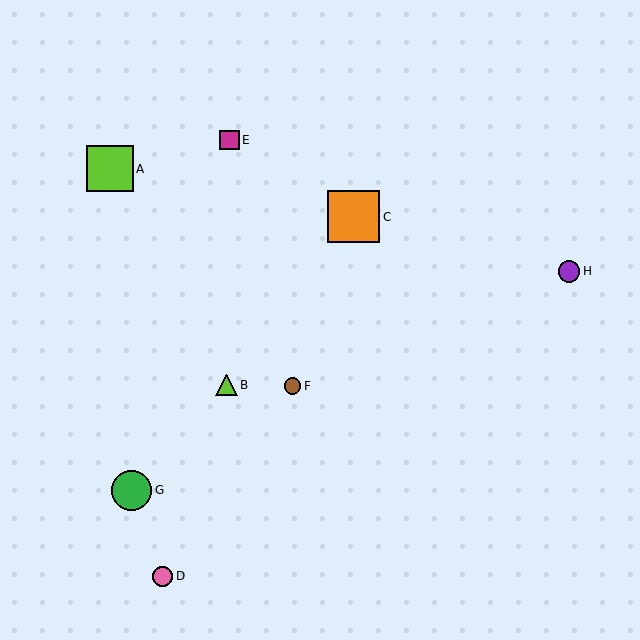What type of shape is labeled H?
Shape H is a purple circle.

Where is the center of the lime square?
The center of the lime square is at (110, 169).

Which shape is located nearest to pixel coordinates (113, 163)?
The lime square (labeled A) at (110, 169) is nearest to that location.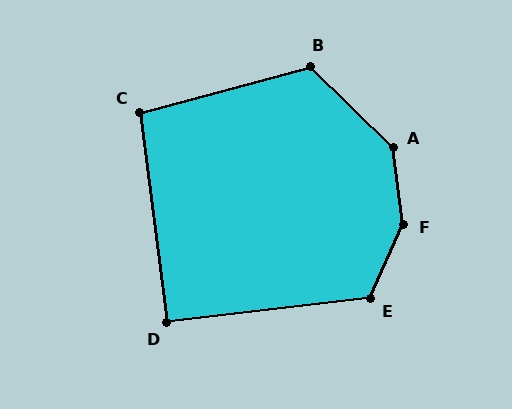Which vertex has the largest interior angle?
F, at approximately 149 degrees.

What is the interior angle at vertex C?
Approximately 98 degrees (obtuse).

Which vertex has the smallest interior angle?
D, at approximately 90 degrees.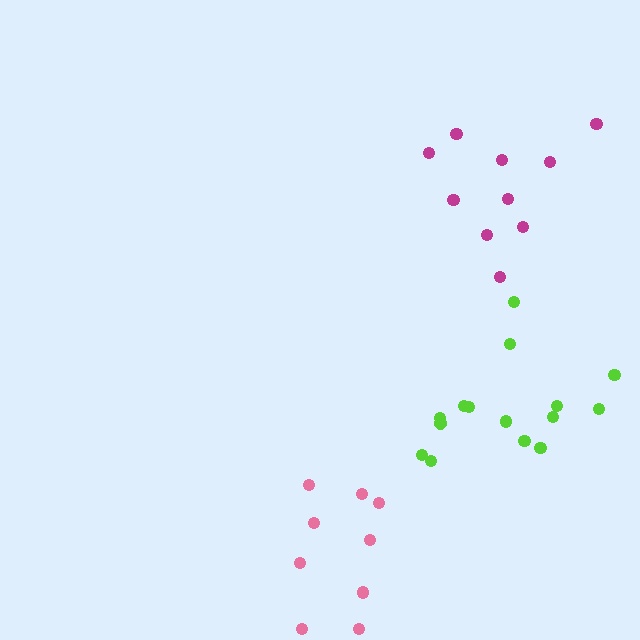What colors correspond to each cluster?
The clusters are colored: lime, magenta, pink.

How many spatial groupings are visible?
There are 3 spatial groupings.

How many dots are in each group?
Group 1: 15 dots, Group 2: 10 dots, Group 3: 9 dots (34 total).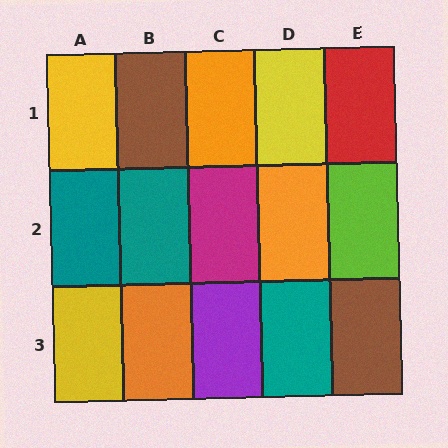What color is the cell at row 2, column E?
Lime.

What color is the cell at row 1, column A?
Yellow.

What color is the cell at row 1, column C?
Orange.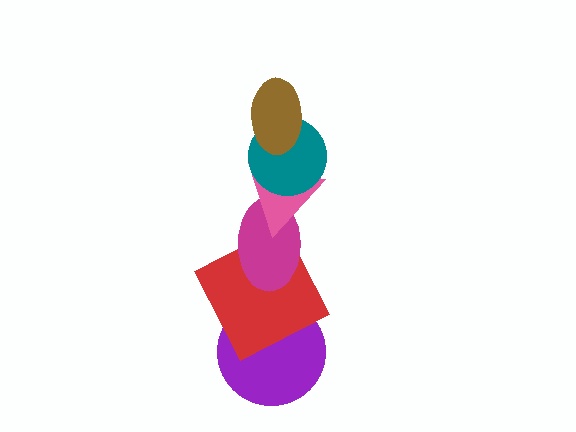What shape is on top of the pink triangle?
The teal circle is on top of the pink triangle.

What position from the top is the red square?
The red square is 5th from the top.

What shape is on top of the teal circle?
The brown ellipse is on top of the teal circle.